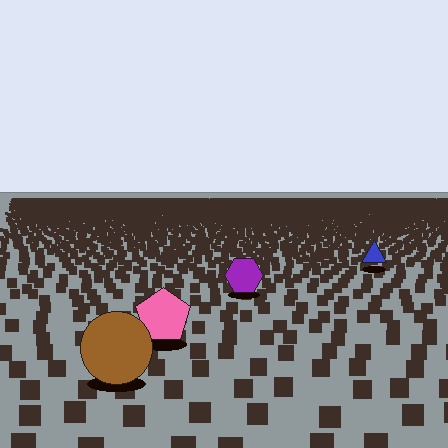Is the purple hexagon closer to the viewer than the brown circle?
No. The brown circle is closer — you can tell from the texture gradient: the ground texture is coarser near it.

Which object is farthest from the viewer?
The blue triangle is farthest from the viewer. It appears smaller and the ground texture around it is denser.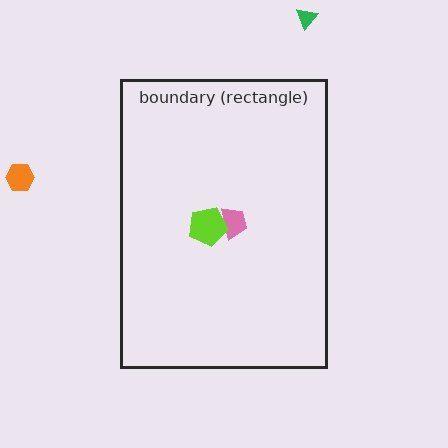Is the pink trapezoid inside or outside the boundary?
Inside.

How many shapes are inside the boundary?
2 inside, 2 outside.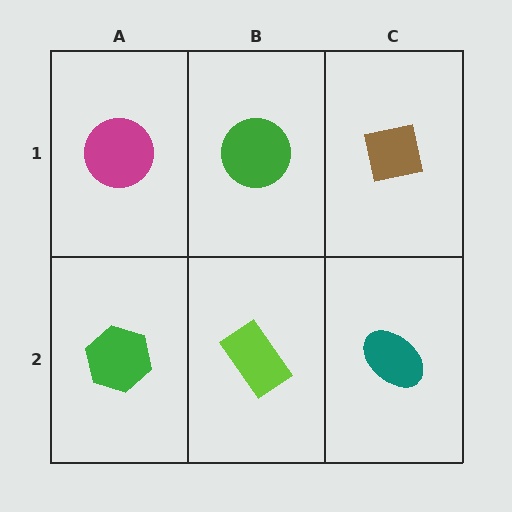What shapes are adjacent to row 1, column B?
A lime rectangle (row 2, column B), a magenta circle (row 1, column A), a brown square (row 1, column C).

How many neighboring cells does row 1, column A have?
2.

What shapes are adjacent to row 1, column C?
A teal ellipse (row 2, column C), a green circle (row 1, column B).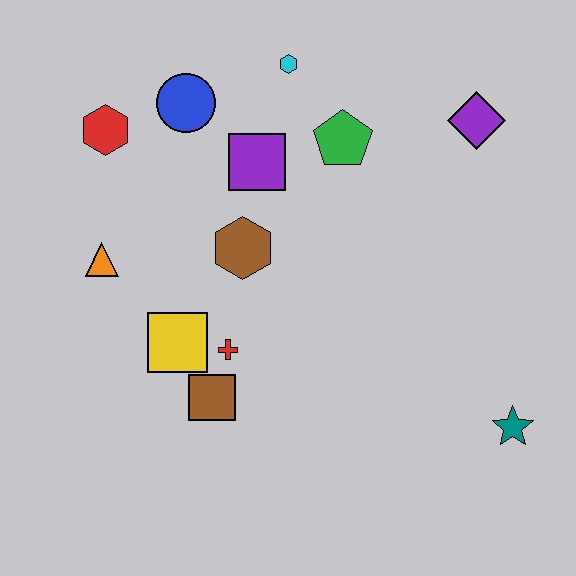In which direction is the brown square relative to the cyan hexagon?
The brown square is below the cyan hexagon.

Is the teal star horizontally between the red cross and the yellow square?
No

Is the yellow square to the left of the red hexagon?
No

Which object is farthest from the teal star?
The red hexagon is farthest from the teal star.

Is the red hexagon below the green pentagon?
No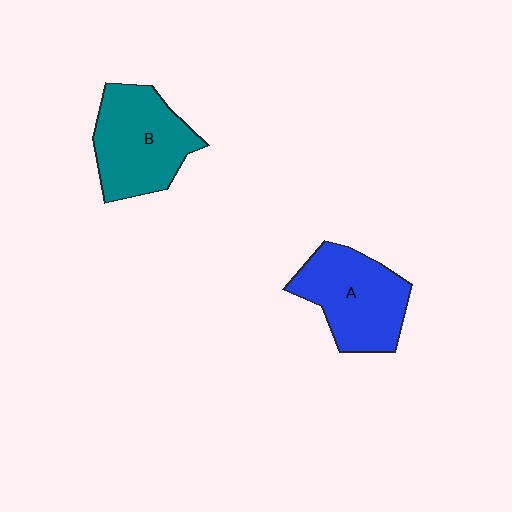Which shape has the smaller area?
Shape A (blue).